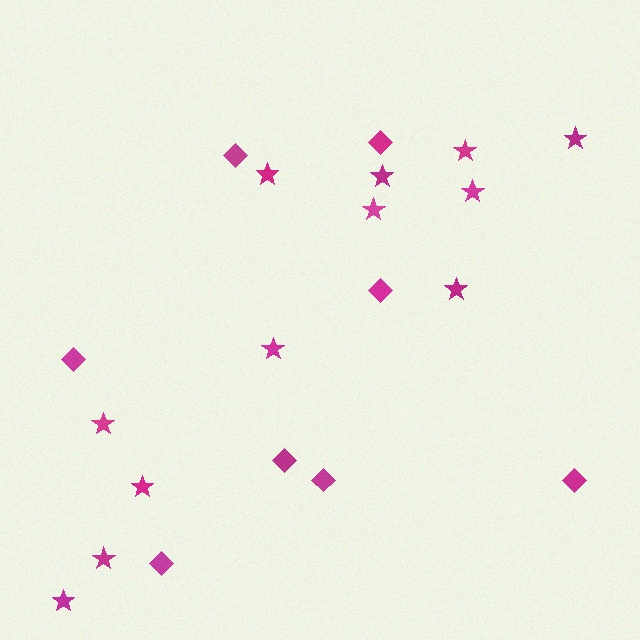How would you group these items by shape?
There are 2 groups: one group of stars (12) and one group of diamonds (8).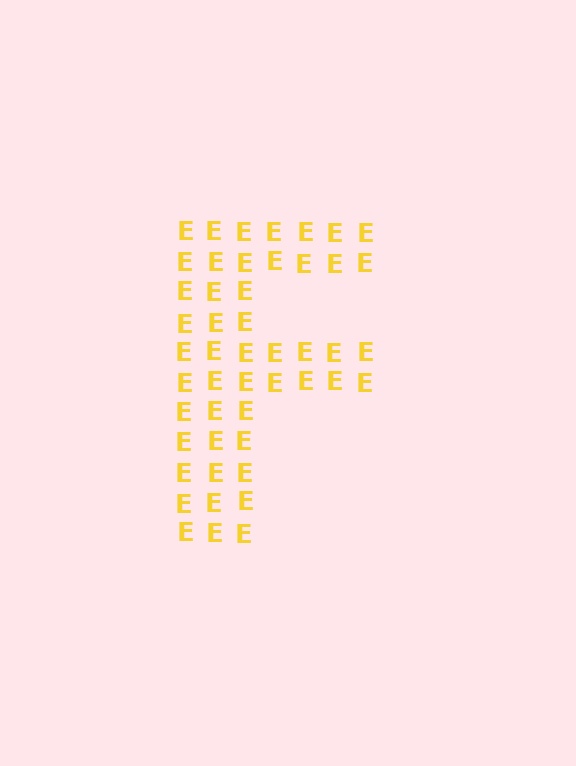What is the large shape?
The large shape is the letter F.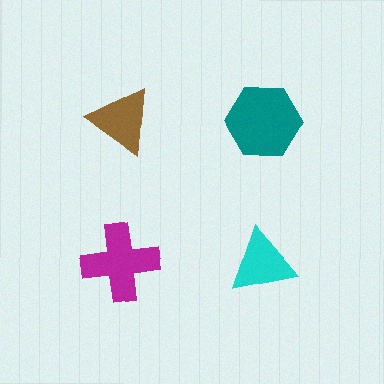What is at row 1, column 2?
A teal hexagon.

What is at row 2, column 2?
A cyan triangle.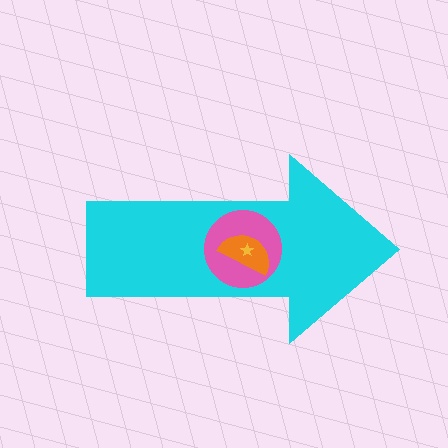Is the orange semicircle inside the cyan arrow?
Yes.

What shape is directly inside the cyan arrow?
The pink circle.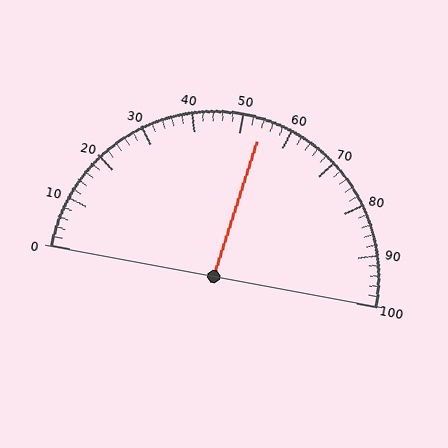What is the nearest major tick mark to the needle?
The nearest major tick mark is 50.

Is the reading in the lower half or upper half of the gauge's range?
The reading is in the upper half of the range (0 to 100).